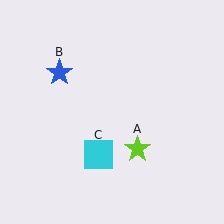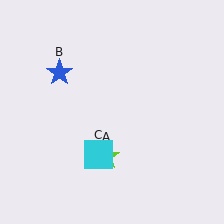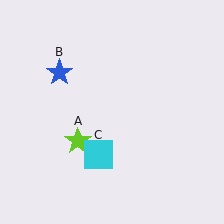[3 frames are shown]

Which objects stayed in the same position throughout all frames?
Blue star (object B) and cyan square (object C) remained stationary.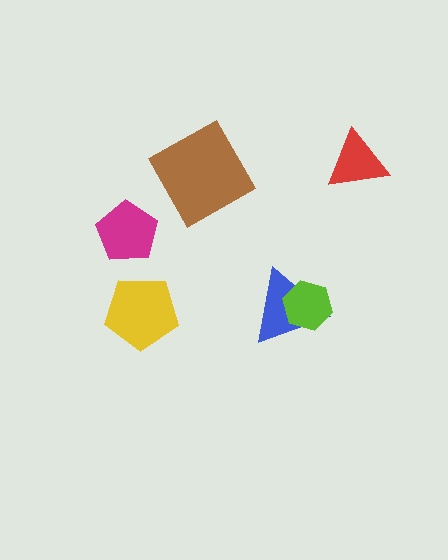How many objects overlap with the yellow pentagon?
0 objects overlap with the yellow pentagon.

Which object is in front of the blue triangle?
The lime hexagon is in front of the blue triangle.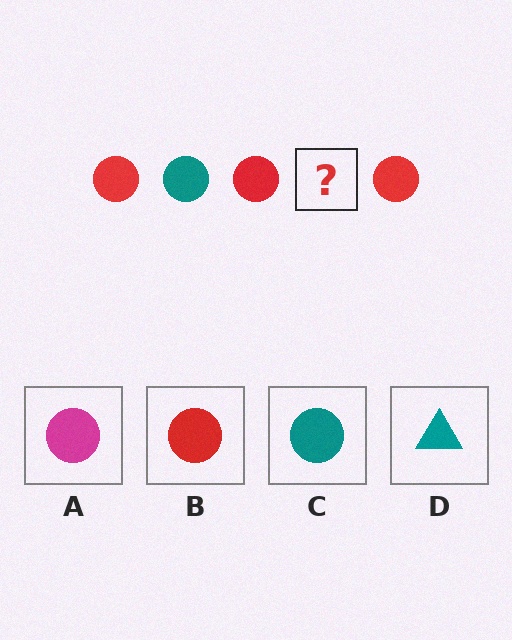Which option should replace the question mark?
Option C.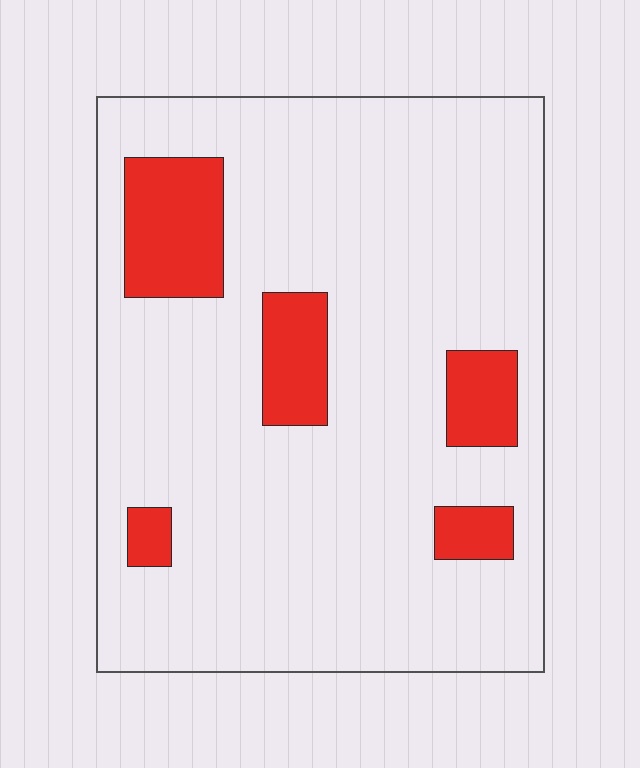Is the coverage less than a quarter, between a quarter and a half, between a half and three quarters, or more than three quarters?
Less than a quarter.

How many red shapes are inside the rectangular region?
5.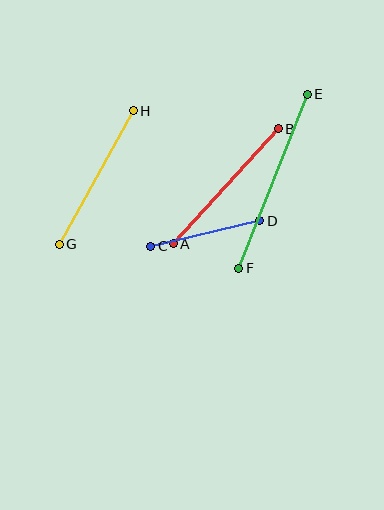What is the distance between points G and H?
The distance is approximately 153 pixels.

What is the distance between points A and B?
The distance is approximately 156 pixels.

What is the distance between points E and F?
The distance is approximately 187 pixels.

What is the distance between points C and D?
The distance is approximately 112 pixels.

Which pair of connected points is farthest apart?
Points E and F are farthest apart.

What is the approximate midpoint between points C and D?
The midpoint is at approximately (205, 233) pixels.